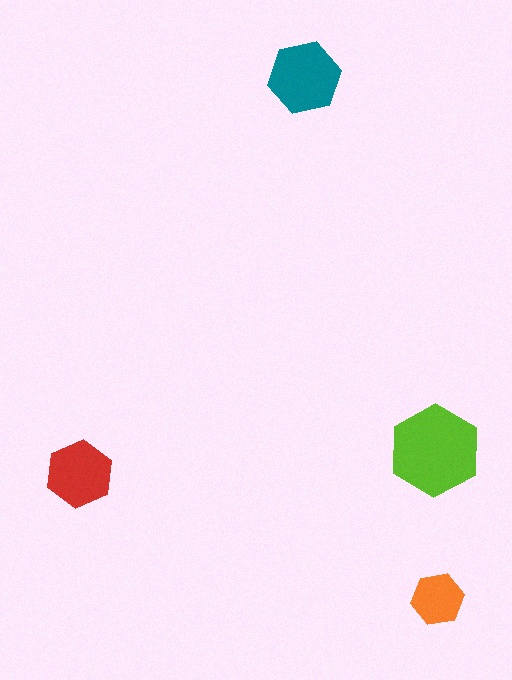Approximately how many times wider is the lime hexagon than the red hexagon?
About 1.5 times wider.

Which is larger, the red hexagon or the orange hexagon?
The red one.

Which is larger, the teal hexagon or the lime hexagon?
The lime one.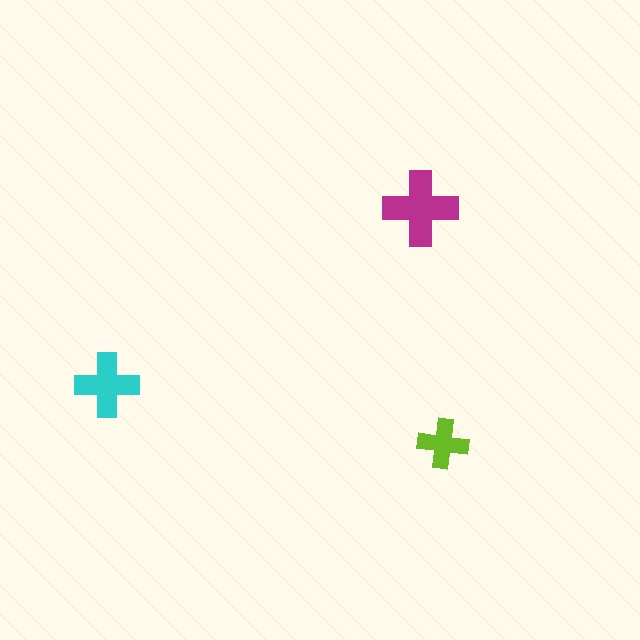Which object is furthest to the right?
The lime cross is rightmost.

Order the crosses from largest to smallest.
the magenta one, the cyan one, the lime one.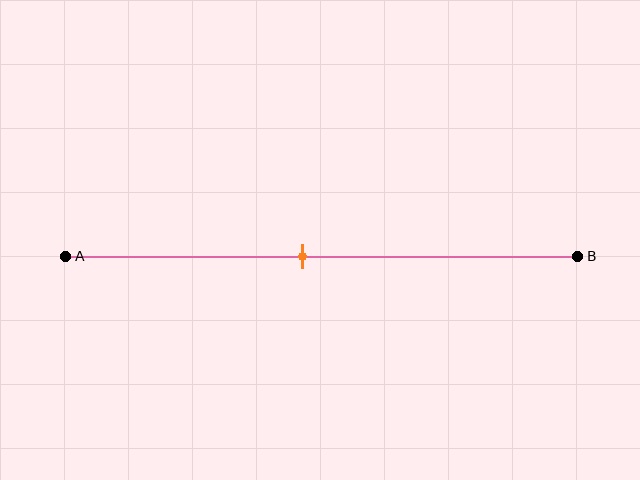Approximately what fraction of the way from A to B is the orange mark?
The orange mark is approximately 45% of the way from A to B.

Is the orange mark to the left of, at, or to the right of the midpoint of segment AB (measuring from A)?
The orange mark is to the left of the midpoint of segment AB.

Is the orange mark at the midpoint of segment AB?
No, the mark is at about 45% from A, not at the 50% midpoint.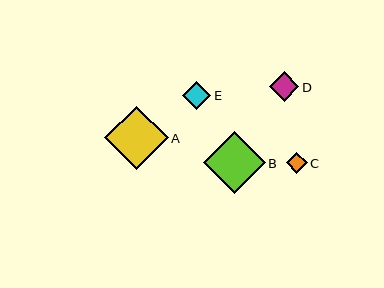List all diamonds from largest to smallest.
From largest to smallest: A, B, D, E, C.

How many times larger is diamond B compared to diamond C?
Diamond B is approximately 3.0 times the size of diamond C.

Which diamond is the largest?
Diamond A is the largest with a size of approximately 64 pixels.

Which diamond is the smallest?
Diamond C is the smallest with a size of approximately 21 pixels.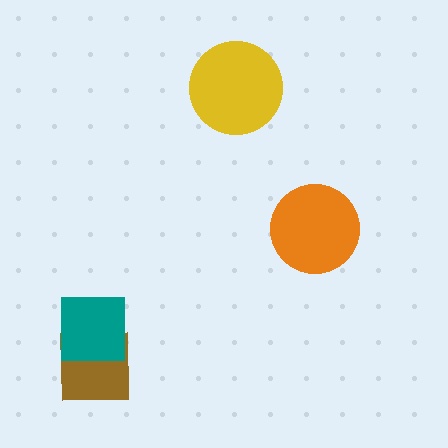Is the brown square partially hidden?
Yes, it is partially covered by another shape.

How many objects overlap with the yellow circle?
0 objects overlap with the yellow circle.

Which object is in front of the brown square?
The teal square is in front of the brown square.